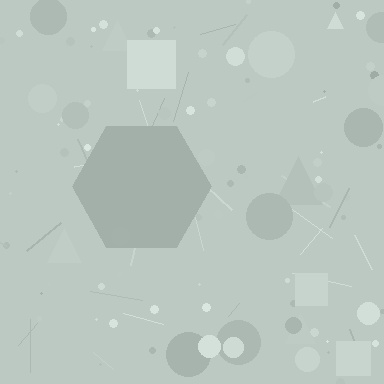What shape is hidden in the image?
A hexagon is hidden in the image.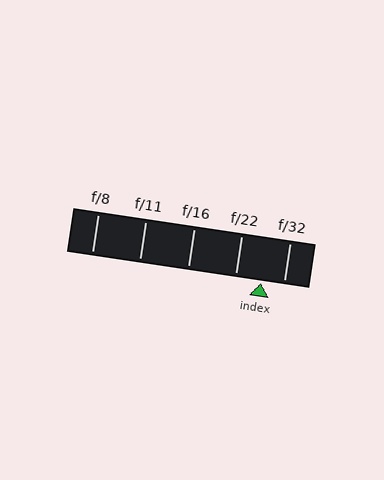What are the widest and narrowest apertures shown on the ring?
The widest aperture shown is f/8 and the narrowest is f/32.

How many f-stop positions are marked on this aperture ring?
There are 5 f-stop positions marked.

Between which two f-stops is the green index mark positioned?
The index mark is between f/22 and f/32.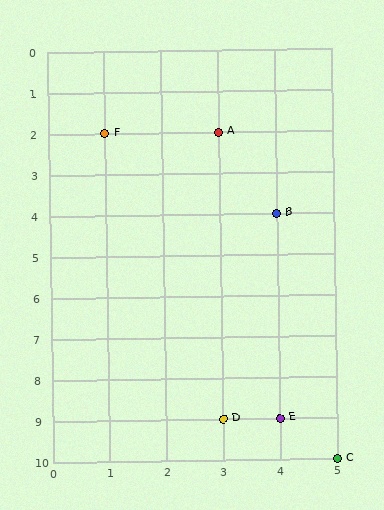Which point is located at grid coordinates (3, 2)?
Point A is at (3, 2).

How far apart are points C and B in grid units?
Points C and B are 1 column and 6 rows apart (about 6.1 grid units diagonally).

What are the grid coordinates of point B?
Point B is at grid coordinates (4, 4).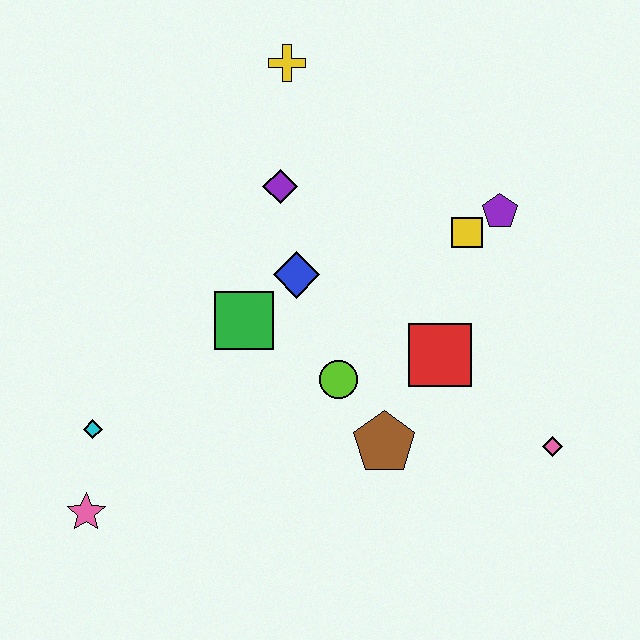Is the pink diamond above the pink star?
Yes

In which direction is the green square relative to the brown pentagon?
The green square is to the left of the brown pentagon.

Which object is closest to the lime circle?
The brown pentagon is closest to the lime circle.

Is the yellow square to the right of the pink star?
Yes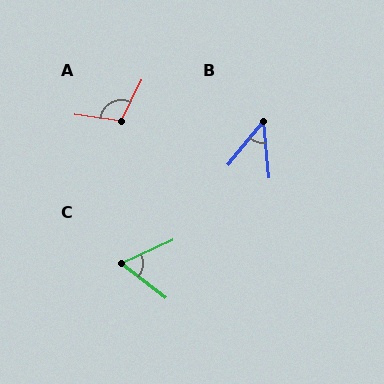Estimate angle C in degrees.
Approximately 62 degrees.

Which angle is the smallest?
B, at approximately 44 degrees.